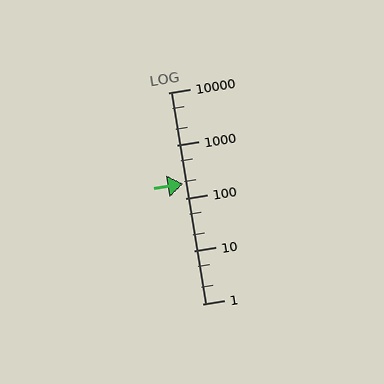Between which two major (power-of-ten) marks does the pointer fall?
The pointer is between 100 and 1000.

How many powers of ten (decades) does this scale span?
The scale spans 4 decades, from 1 to 10000.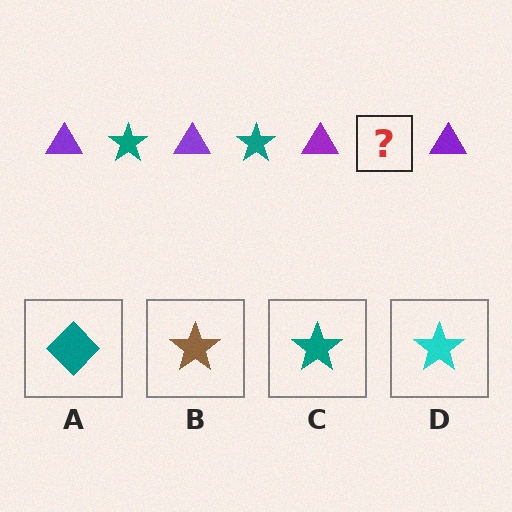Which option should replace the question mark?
Option C.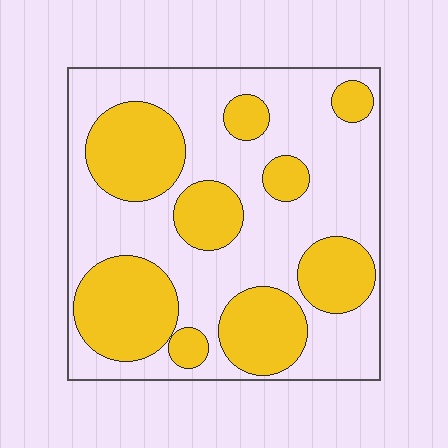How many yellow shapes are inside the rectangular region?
9.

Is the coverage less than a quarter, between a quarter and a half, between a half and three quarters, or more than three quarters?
Between a quarter and a half.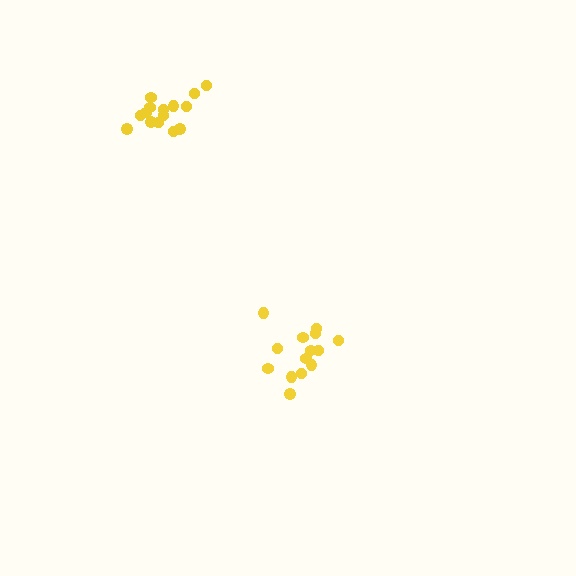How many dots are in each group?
Group 1: 14 dots, Group 2: 15 dots (29 total).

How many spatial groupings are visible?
There are 2 spatial groupings.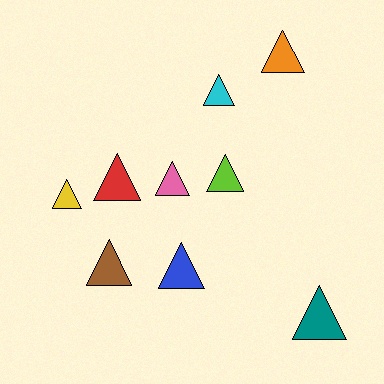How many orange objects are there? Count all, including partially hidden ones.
There is 1 orange object.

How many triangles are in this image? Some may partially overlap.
There are 9 triangles.